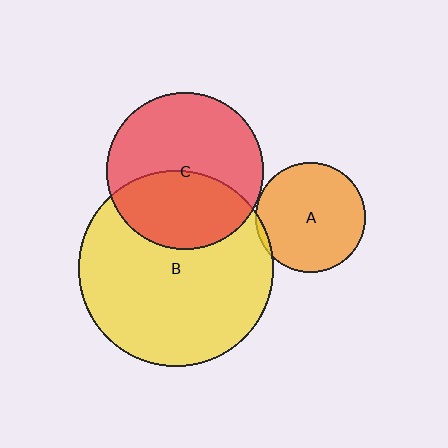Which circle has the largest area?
Circle B (yellow).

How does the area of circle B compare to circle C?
Approximately 1.5 times.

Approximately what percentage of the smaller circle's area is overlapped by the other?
Approximately 5%.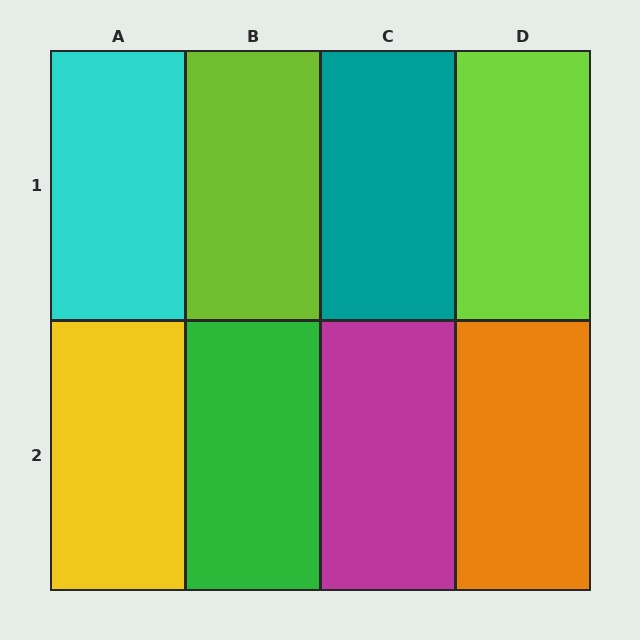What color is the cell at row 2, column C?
Magenta.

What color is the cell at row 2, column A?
Yellow.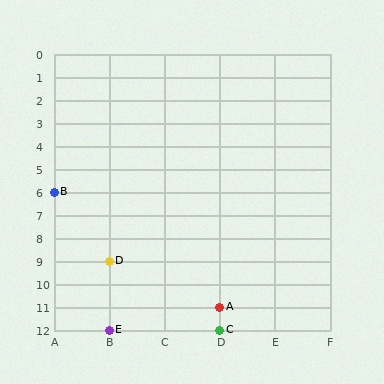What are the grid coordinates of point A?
Point A is at grid coordinates (D, 11).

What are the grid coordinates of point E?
Point E is at grid coordinates (B, 12).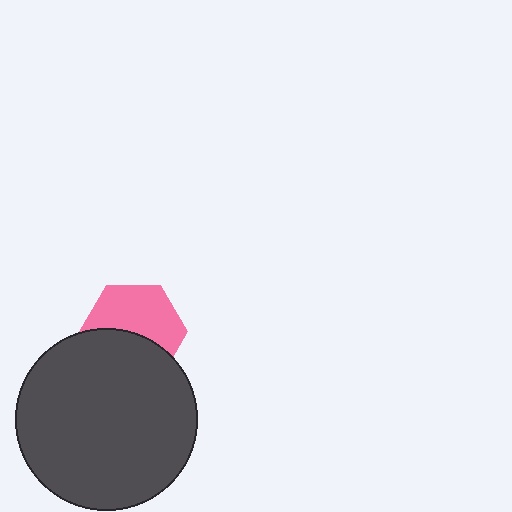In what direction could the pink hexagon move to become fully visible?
The pink hexagon could move up. That would shift it out from behind the dark gray circle entirely.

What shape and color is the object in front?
The object in front is a dark gray circle.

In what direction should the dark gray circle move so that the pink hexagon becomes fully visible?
The dark gray circle should move down. That is the shortest direction to clear the overlap and leave the pink hexagon fully visible.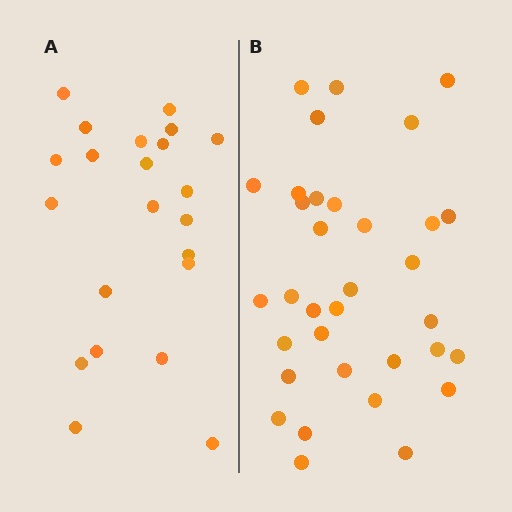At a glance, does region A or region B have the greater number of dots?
Region B (the right region) has more dots.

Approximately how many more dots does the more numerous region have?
Region B has roughly 12 or so more dots than region A.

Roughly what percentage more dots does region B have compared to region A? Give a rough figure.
About 55% more.